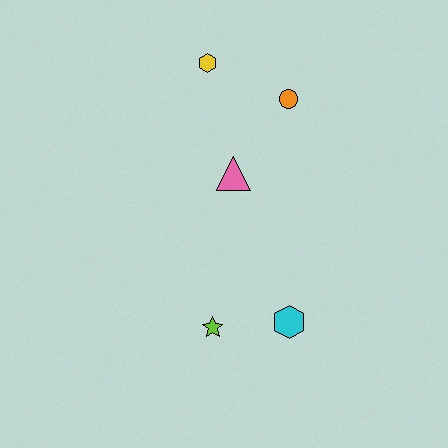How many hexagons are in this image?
There are 2 hexagons.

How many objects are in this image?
There are 5 objects.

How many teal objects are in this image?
There are no teal objects.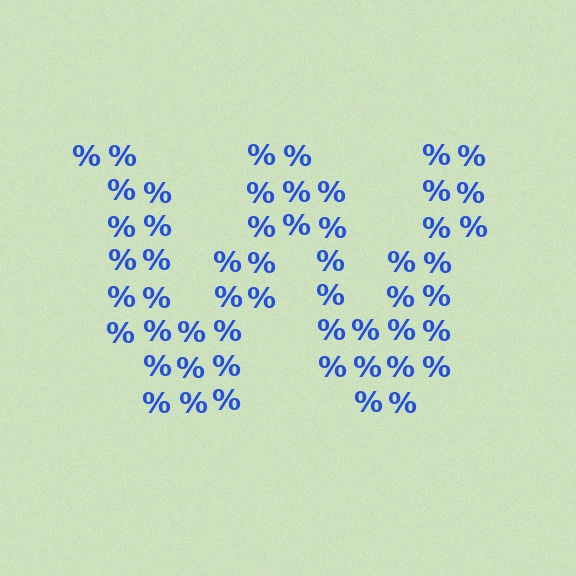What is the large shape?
The large shape is the letter W.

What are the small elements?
The small elements are percent signs.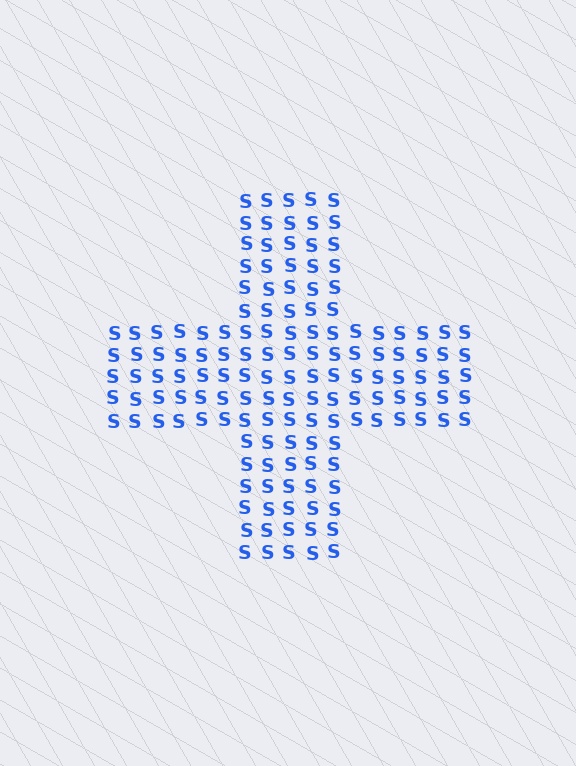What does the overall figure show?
The overall figure shows a cross.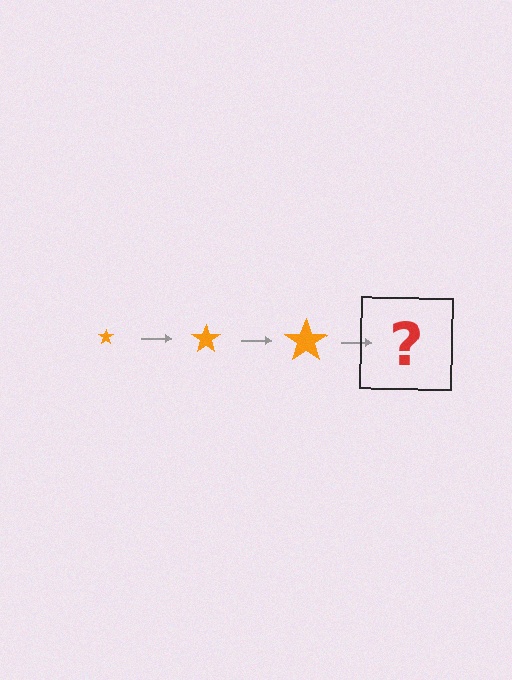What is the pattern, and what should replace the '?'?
The pattern is that the star gets progressively larger each step. The '?' should be an orange star, larger than the previous one.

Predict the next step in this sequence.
The next step is an orange star, larger than the previous one.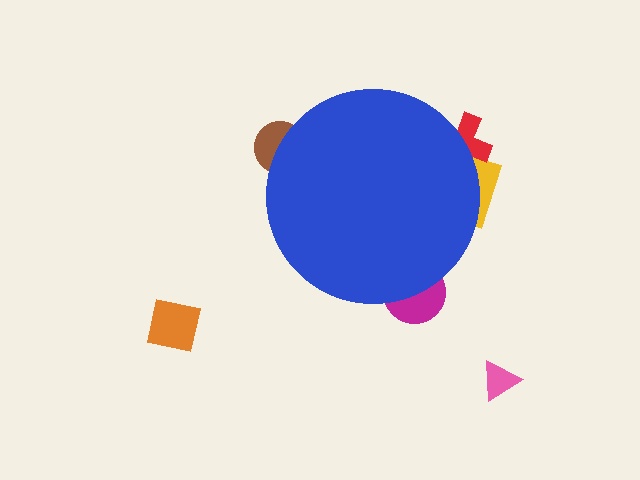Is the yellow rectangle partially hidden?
Yes, the yellow rectangle is partially hidden behind the blue circle.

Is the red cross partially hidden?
Yes, the red cross is partially hidden behind the blue circle.